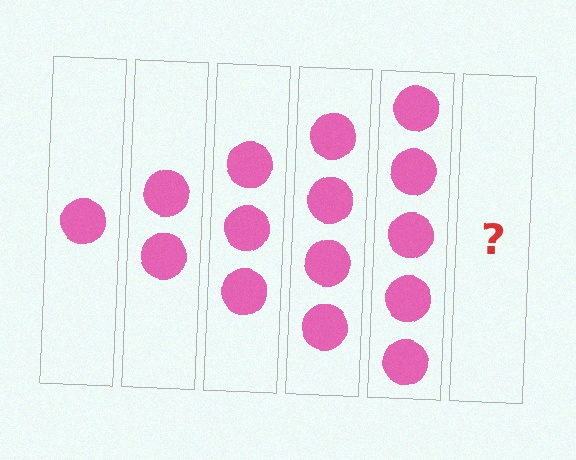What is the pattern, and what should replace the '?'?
The pattern is that each step adds one more circle. The '?' should be 6 circles.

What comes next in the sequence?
The next element should be 6 circles.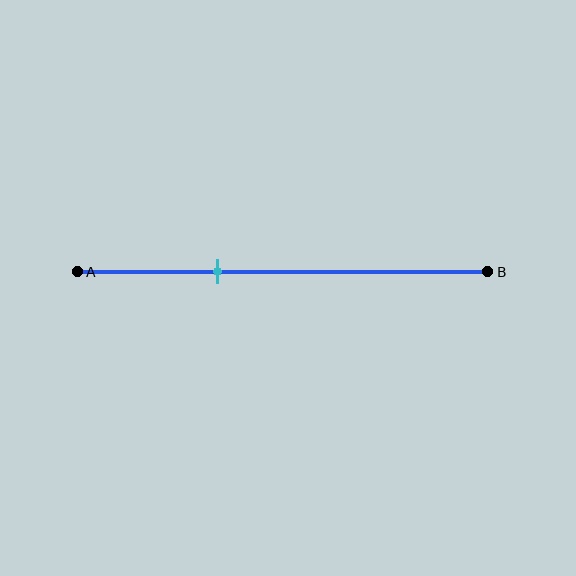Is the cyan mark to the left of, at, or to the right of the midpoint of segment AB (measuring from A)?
The cyan mark is to the left of the midpoint of segment AB.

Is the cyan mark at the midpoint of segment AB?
No, the mark is at about 35% from A, not at the 50% midpoint.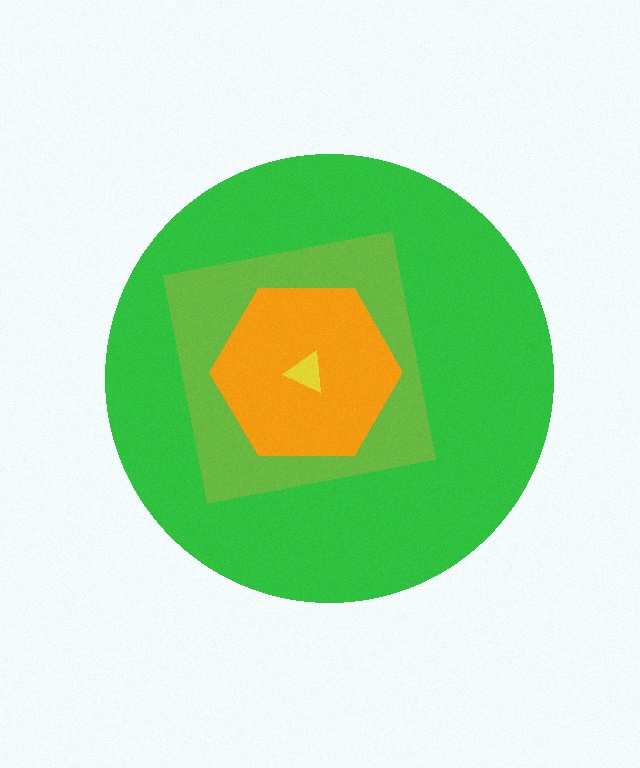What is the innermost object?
The yellow triangle.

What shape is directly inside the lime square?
The orange hexagon.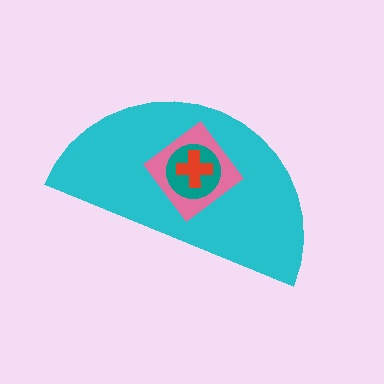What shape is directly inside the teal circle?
The red cross.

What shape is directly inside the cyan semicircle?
The pink diamond.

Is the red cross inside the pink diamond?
Yes.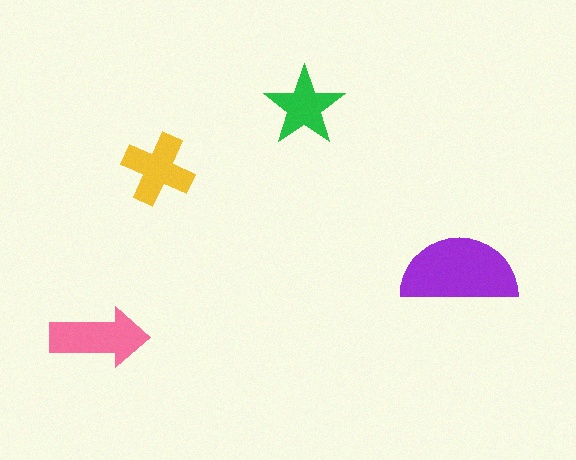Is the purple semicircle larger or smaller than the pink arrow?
Larger.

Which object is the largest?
The purple semicircle.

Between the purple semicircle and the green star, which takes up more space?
The purple semicircle.